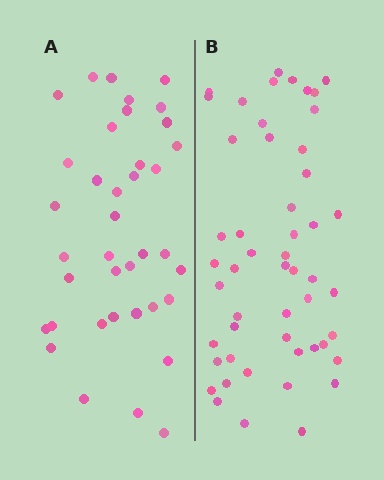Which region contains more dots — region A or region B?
Region B (the right region) has more dots.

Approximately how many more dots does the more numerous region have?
Region B has approximately 15 more dots than region A.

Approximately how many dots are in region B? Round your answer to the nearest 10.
About 50 dots. (The exact count is 51, which rounds to 50.)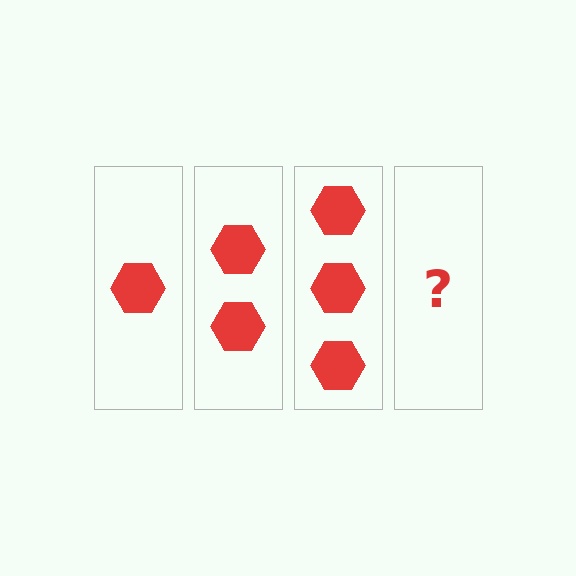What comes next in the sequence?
The next element should be 4 hexagons.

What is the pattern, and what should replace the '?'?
The pattern is that each step adds one more hexagon. The '?' should be 4 hexagons.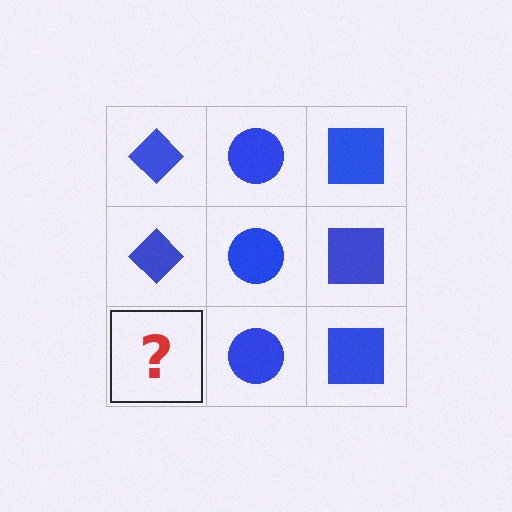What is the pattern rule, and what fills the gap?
The rule is that each column has a consistent shape. The gap should be filled with a blue diamond.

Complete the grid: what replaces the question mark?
The question mark should be replaced with a blue diamond.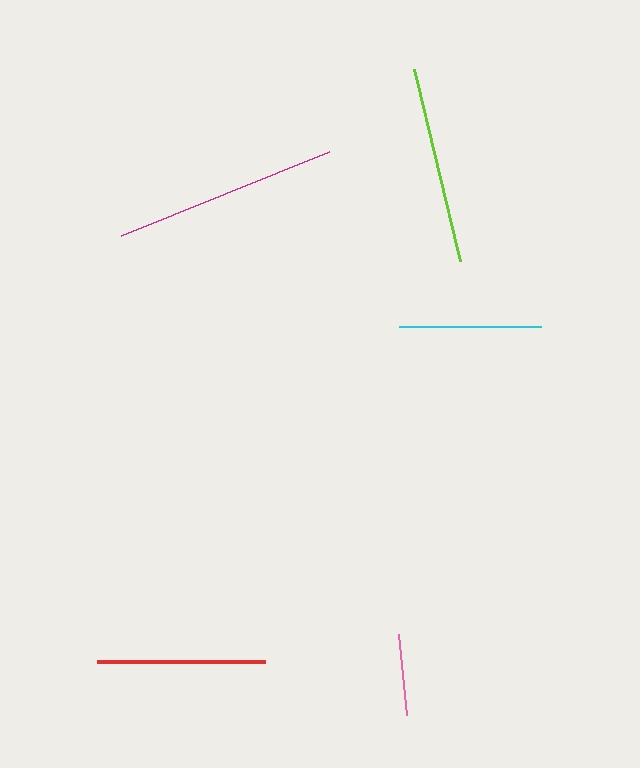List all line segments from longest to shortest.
From longest to shortest: magenta, lime, red, cyan, pink.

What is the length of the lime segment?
The lime segment is approximately 198 pixels long.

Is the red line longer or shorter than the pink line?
The red line is longer than the pink line.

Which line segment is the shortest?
The pink line is the shortest at approximately 82 pixels.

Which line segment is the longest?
The magenta line is the longest at approximately 225 pixels.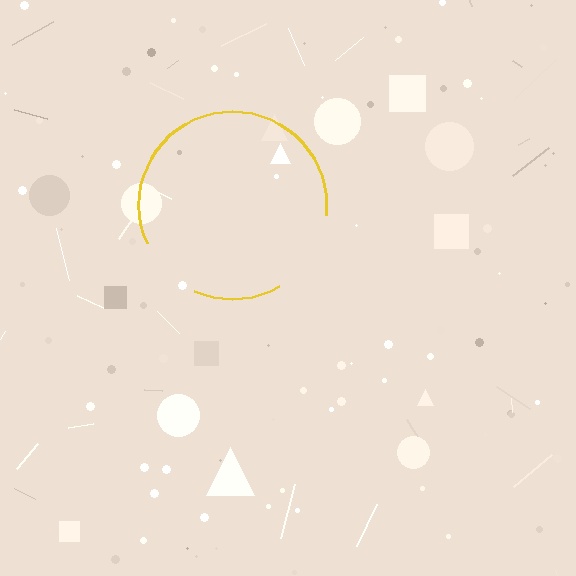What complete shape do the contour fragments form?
The contour fragments form a circle.